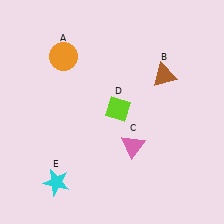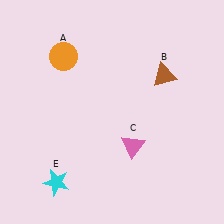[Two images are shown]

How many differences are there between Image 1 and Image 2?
There is 1 difference between the two images.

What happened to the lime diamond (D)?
The lime diamond (D) was removed in Image 2. It was in the top-right area of Image 1.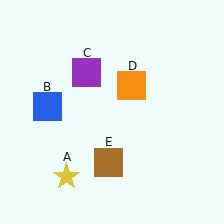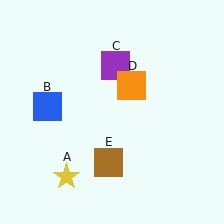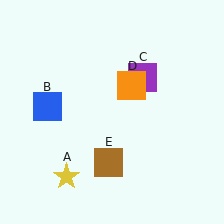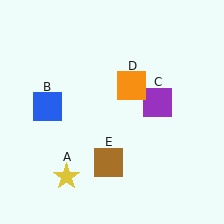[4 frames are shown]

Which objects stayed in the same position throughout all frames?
Yellow star (object A) and blue square (object B) and orange square (object D) and brown square (object E) remained stationary.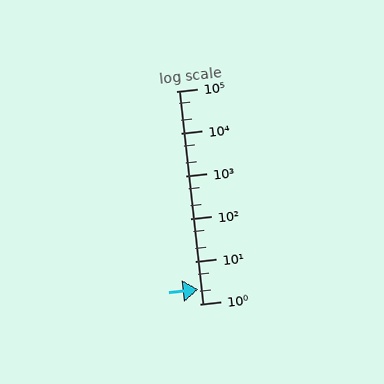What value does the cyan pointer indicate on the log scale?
The pointer indicates approximately 2.2.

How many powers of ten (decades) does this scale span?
The scale spans 5 decades, from 1 to 100000.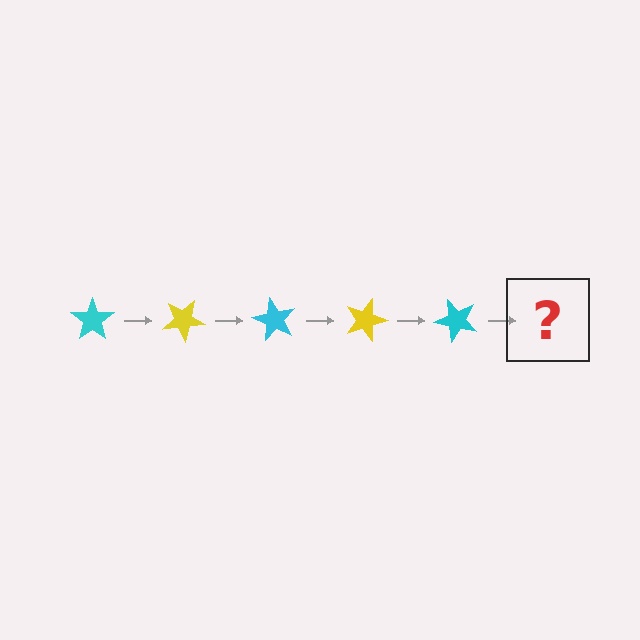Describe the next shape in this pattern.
It should be a yellow star, rotated 150 degrees from the start.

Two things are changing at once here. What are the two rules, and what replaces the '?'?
The two rules are that it rotates 30 degrees each step and the color cycles through cyan and yellow. The '?' should be a yellow star, rotated 150 degrees from the start.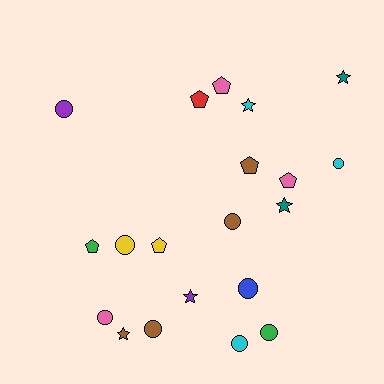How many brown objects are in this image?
There are 4 brown objects.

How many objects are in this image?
There are 20 objects.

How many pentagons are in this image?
There are 6 pentagons.